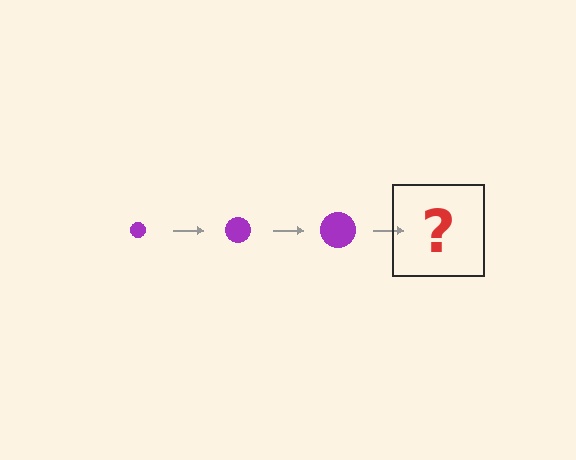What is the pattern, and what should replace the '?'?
The pattern is that the circle gets progressively larger each step. The '?' should be a purple circle, larger than the previous one.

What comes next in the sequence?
The next element should be a purple circle, larger than the previous one.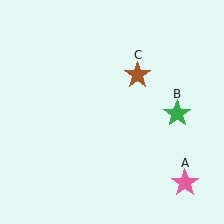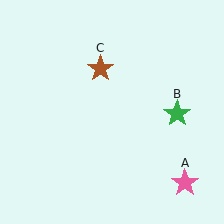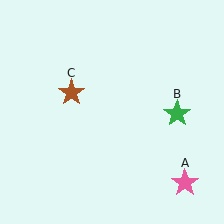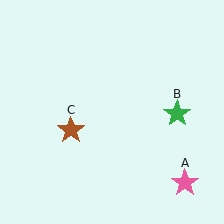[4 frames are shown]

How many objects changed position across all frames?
1 object changed position: brown star (object C).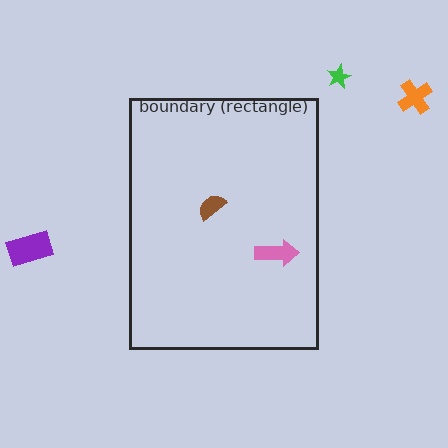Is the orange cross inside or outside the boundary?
Outside.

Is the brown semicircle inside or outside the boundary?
Inside.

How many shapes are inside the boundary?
2 inside, 3 outside.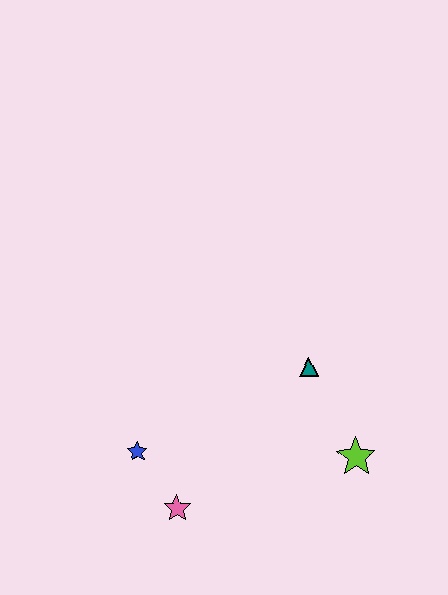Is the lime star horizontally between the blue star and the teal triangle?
No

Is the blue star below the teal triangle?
Yes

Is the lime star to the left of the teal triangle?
No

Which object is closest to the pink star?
The blue star is closest to the pink star.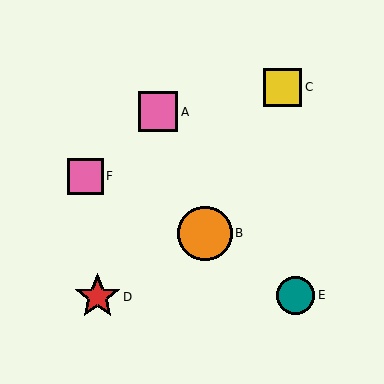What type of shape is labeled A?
Shape A is a pink square.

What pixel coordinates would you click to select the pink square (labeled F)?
Click at (85, 176) to select the pink square F.